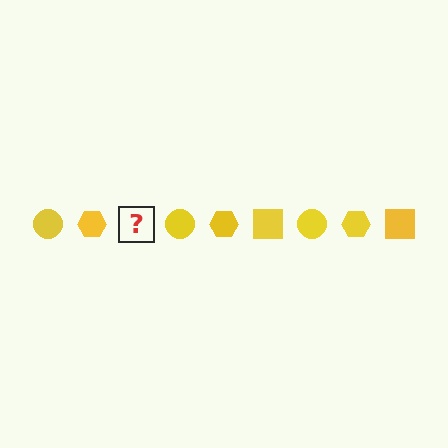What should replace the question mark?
The question mark should be replaced with a yellow square.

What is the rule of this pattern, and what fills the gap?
The rule is that the pattern cycles through circle, hexagon, square shapes in yellow. The gap should be filled with a yellow square.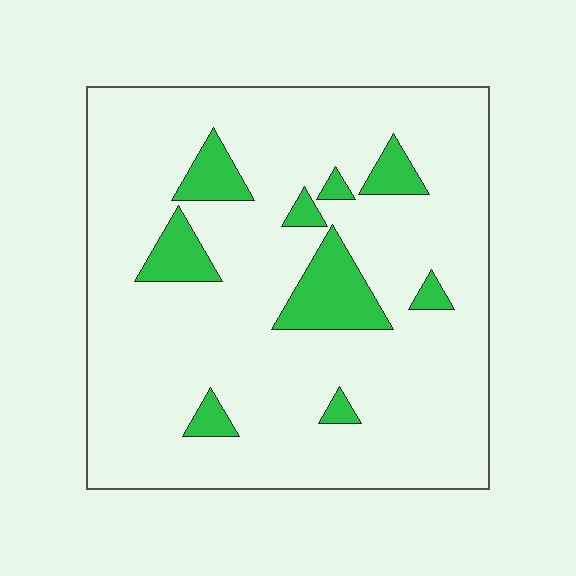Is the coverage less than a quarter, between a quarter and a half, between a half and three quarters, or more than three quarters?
Less than a quarter.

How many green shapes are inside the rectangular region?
9.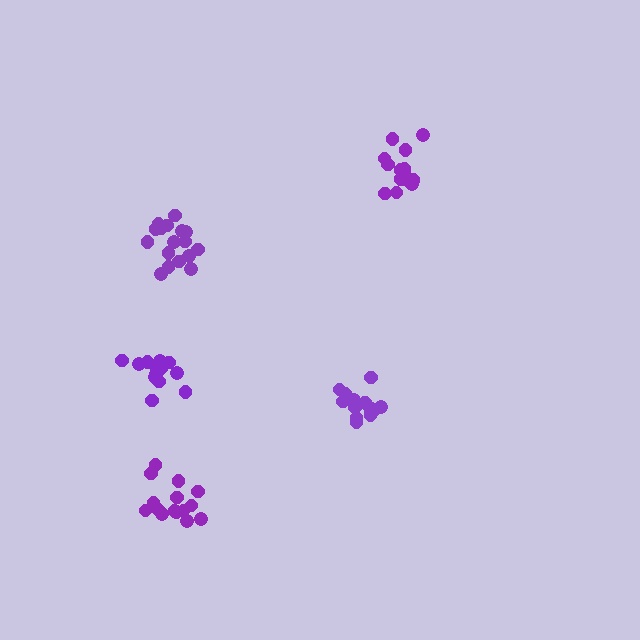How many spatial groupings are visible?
There are 5 spatial groupings.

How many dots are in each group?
Group 1: 13 dots, Group 2: 13 dots, Group 3: 17 dots, Group 4: 18 dots, Group 5: 15 dots (76 total).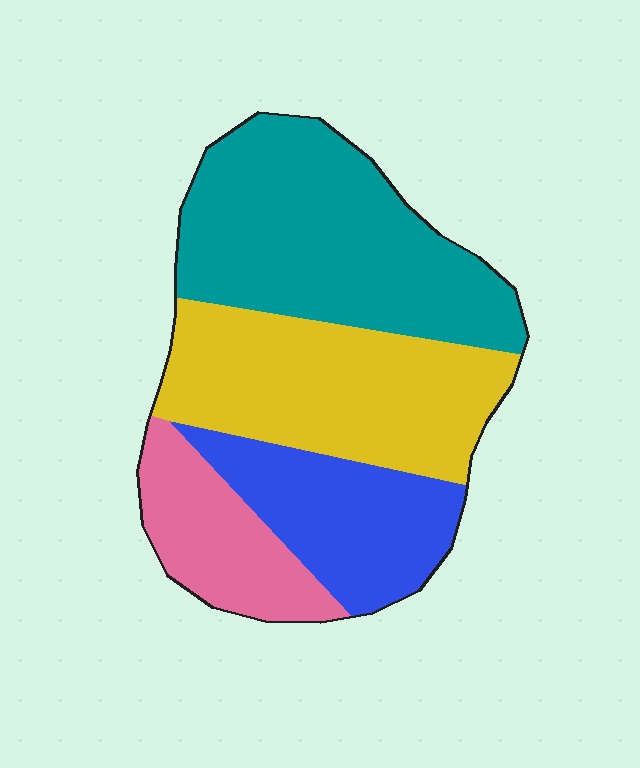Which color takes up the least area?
Pink, at roughly 15%.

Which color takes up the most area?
Teal, at roughly 35%.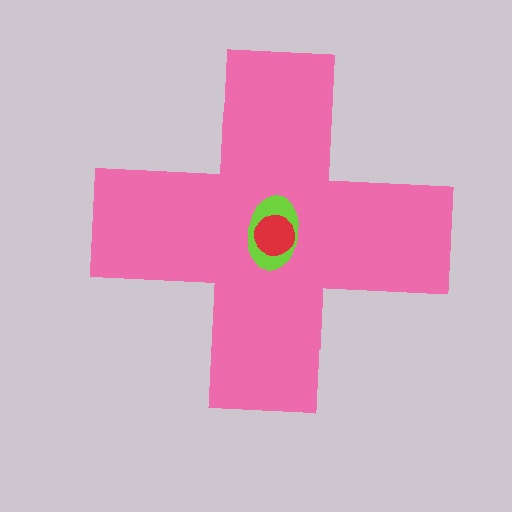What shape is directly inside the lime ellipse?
The red circle.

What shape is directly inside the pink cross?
The lime ellipse.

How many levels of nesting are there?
3.